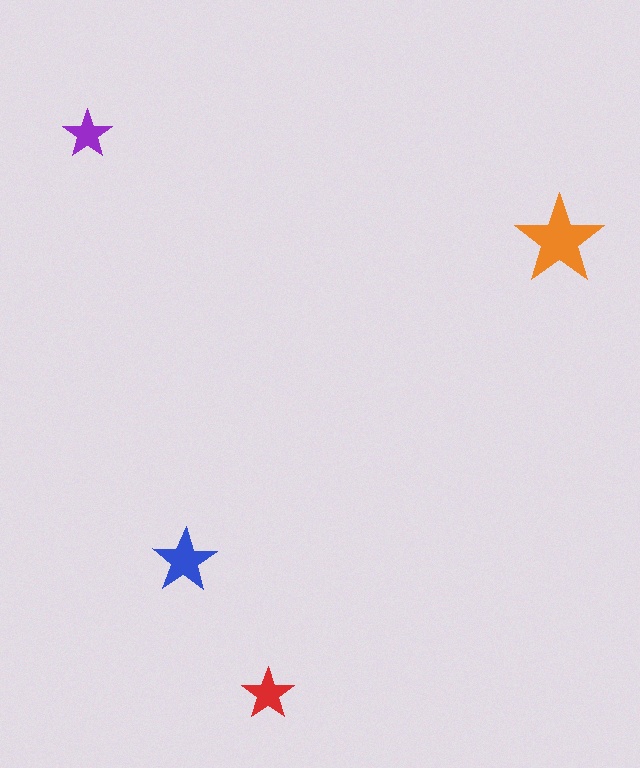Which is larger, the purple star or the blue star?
The blue one.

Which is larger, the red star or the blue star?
The blue one.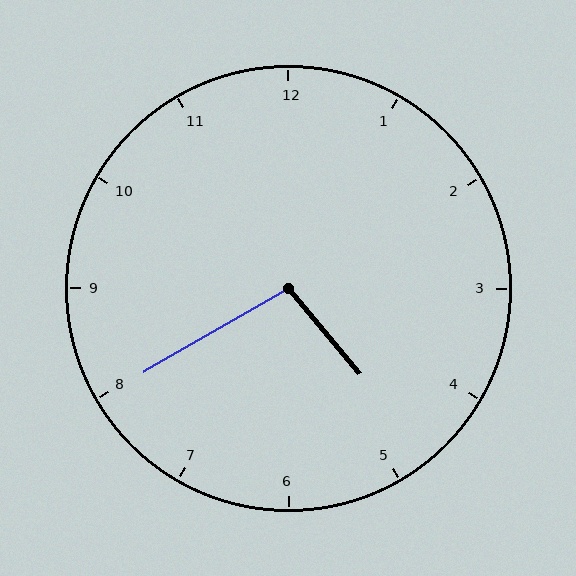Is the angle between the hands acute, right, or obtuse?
It is obtuse.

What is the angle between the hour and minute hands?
Approximately 100 degrees.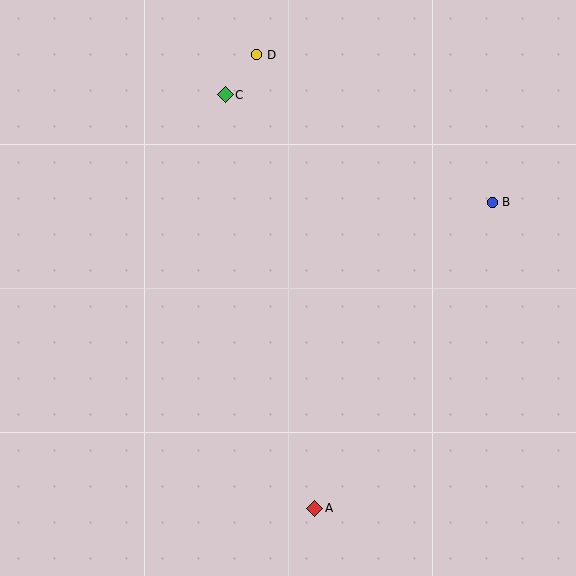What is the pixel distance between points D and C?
The distance between D and C is 51 pixels.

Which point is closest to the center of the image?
Point C at (225, 95) is closest to the center.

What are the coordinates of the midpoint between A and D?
The midpoint between A and D is at (286, 281).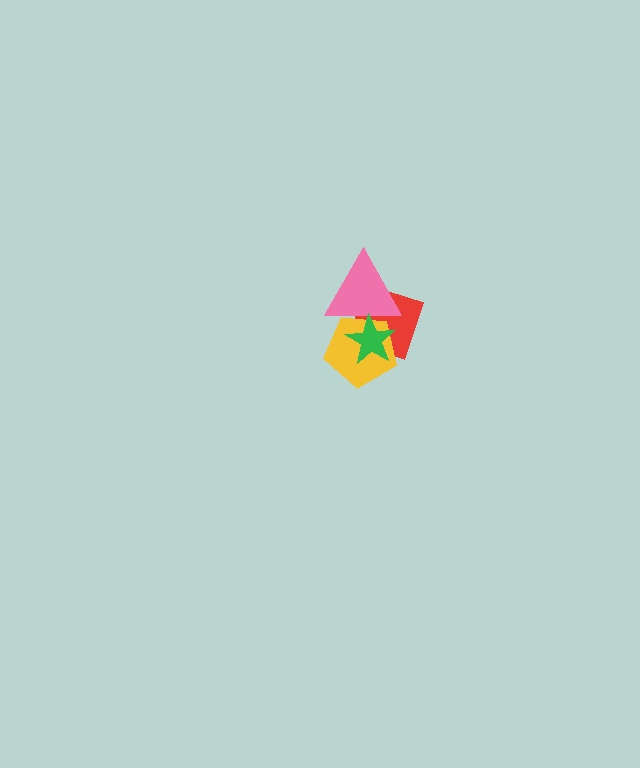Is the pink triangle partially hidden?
Yes, it is partially covered by another shape.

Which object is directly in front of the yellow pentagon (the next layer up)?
The pink triangle is directly in front of the yellow pentagon.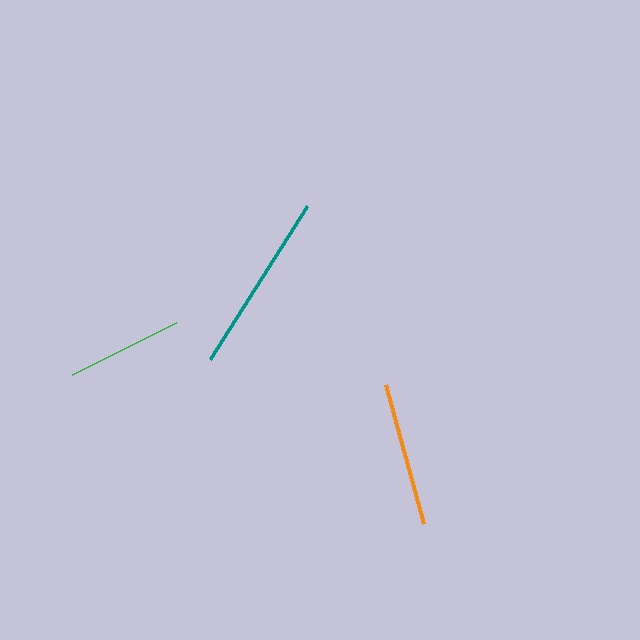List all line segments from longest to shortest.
From longest to shortest: teal, orange, green.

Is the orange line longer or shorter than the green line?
The orange line is longer than the green line.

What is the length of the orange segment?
The orange segment is approximately 144 pixels long.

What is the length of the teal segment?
The teal segment is approximately 181 pixels long.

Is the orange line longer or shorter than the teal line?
The teal line is longer than the orange line.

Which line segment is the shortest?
The green line is the shortest at approximately 116 pixels.